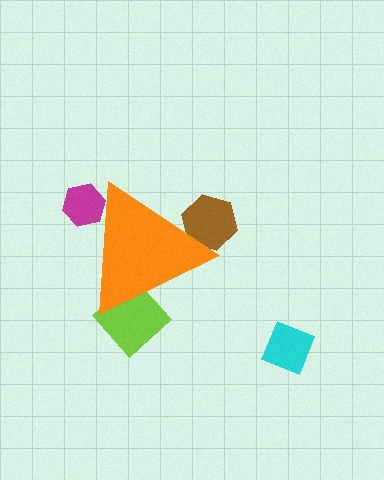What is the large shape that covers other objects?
An orange triangle.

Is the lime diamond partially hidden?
Yes, the lime diamond is partially hidden behind the orange triangle.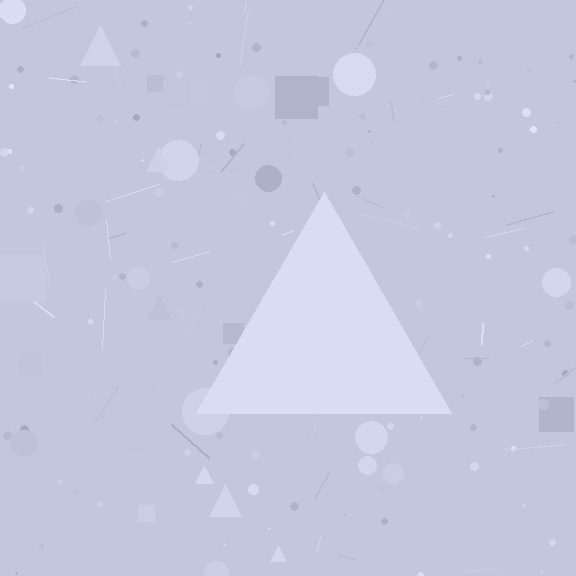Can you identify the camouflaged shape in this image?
The camouflaged shape is a triangle.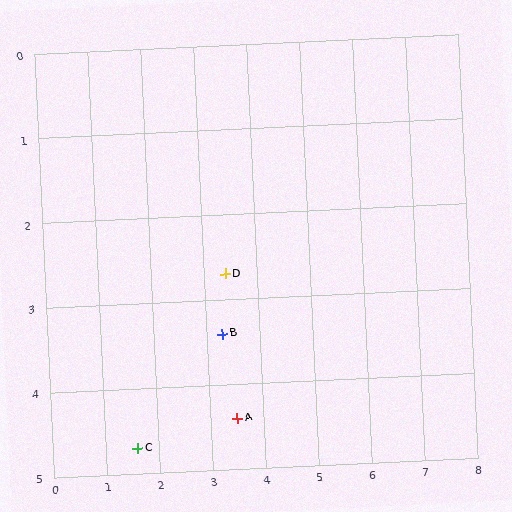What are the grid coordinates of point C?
Point C is at approximately (1.6, 4.7).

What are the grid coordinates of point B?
Point B is at approximately (3.3, 3.4).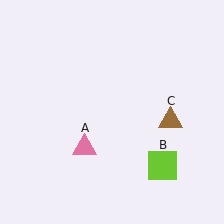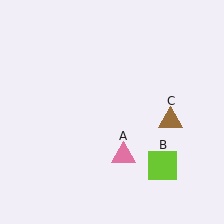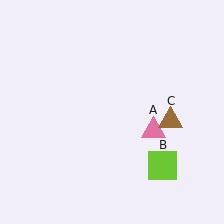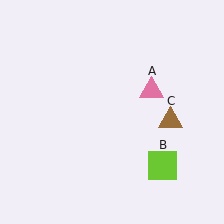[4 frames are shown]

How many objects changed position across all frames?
1 object changed position: pink triangle (object A).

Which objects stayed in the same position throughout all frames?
Lime square (object B) and brown triangle (object C) remained stationary.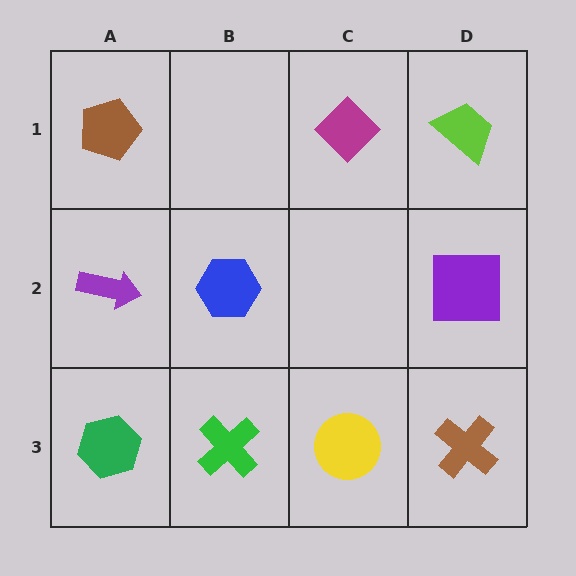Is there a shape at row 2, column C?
No, that cell is empty.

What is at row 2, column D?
A purple square.